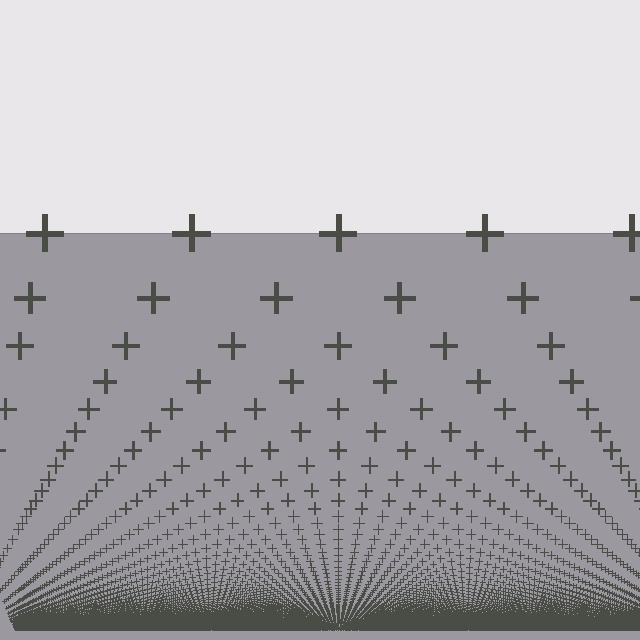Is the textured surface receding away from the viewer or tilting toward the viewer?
The surface appears to tilt toward the viewer. Texture elements get larger and sparser toward the top.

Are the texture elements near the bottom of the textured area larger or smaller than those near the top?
Smaller. The gradient is inverted — elements near the bottom are smaller and denser.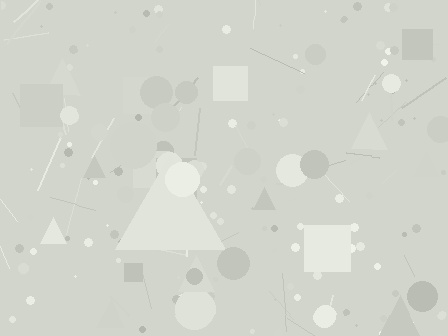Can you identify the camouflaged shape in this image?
The camouflaged shape is a triangle.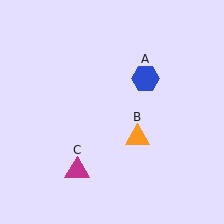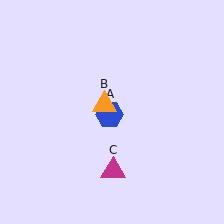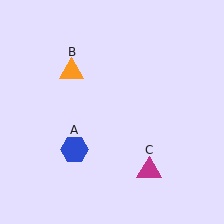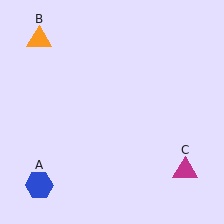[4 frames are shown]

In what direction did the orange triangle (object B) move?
The orange triangle (object B) moved up and to the left.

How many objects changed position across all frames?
3 objects changed position: blue hexagon (object A), orange triangle (object B), magenta triangle (object C).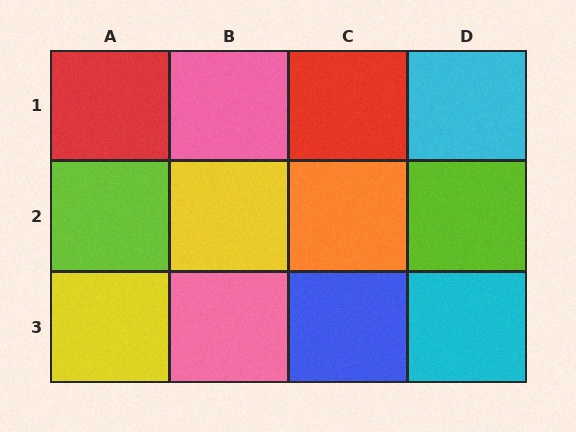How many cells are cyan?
2 cells are cyan.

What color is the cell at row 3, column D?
Cyan.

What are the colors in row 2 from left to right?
Lime, yellow, orange, lime.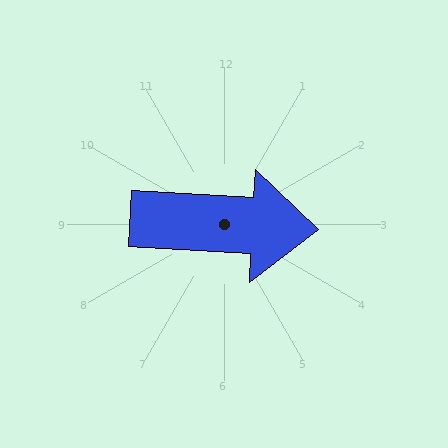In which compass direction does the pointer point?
East.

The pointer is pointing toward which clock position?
Roughly 3 o'clock.